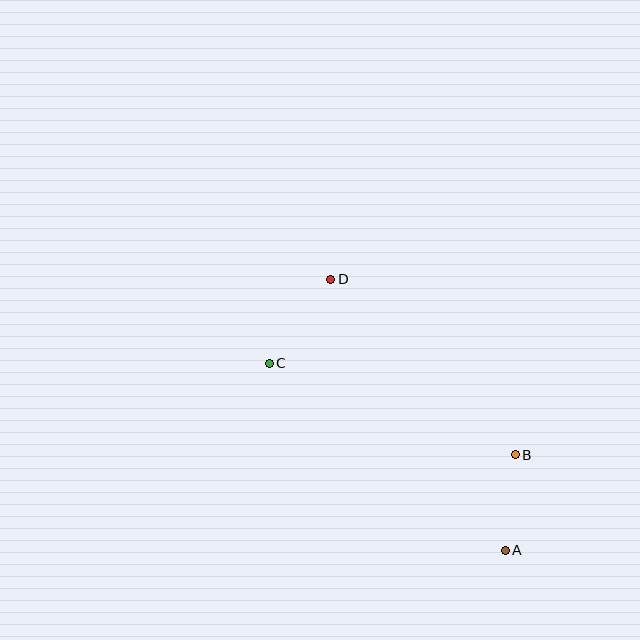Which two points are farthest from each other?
Points A and D are farthest from each other.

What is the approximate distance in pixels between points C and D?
The distance between C and D is approximately 104 pixels.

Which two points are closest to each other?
Points A and B are closest to each other.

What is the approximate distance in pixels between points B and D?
The distance between B and D is approximately 254 pixels.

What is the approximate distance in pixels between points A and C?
The distance between A and C is approximately 301 pixels.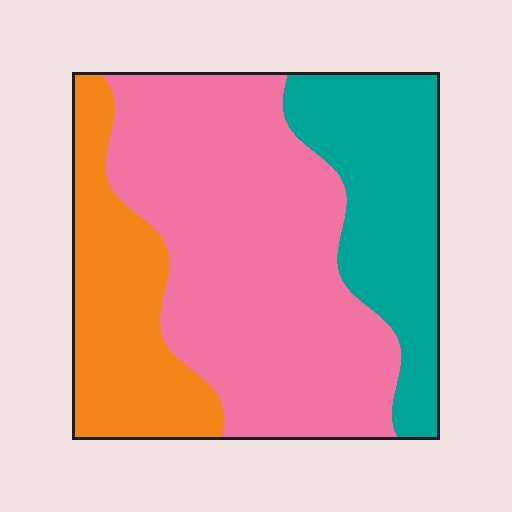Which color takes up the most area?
Pink, at roughly 55%.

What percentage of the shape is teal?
Teal takes up about one quarter (1/4) of the shape.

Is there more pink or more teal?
Pink.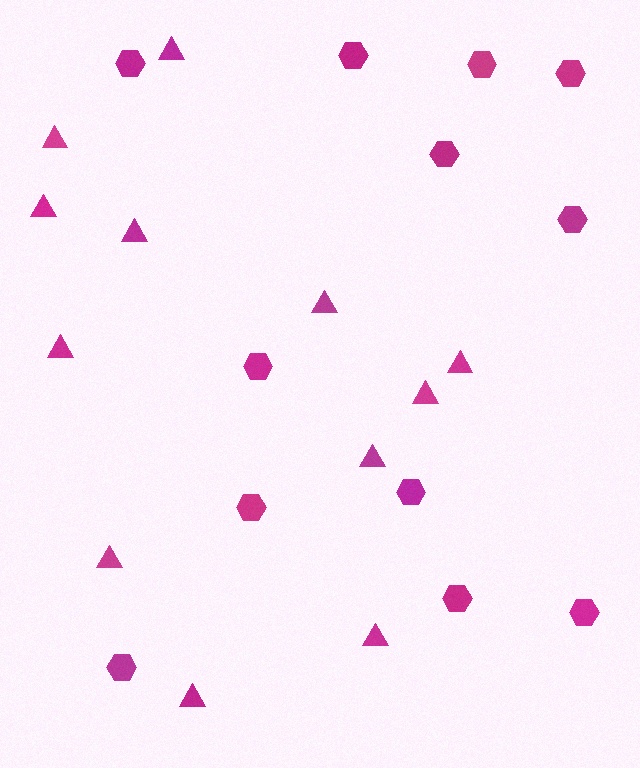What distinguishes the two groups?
There are 2 groups: one group of triangles (12) and one group of hexagons (12).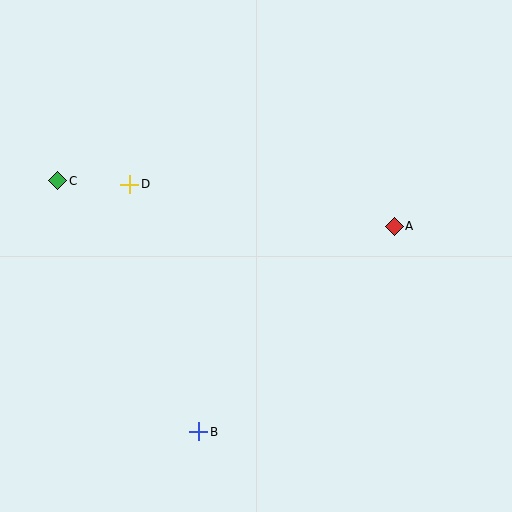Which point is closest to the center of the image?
Point A at (394, 226) is closest to the center.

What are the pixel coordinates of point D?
Point D is at (130, 184).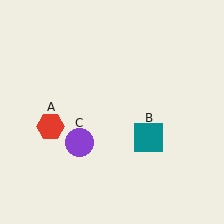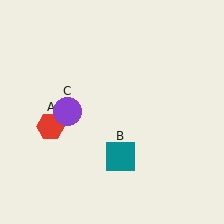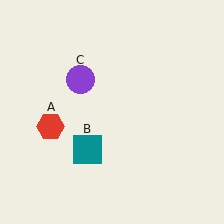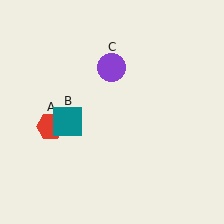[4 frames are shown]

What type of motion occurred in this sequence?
The teal square (object B), purple circle (object C) rotated clockwise around the center of the scene.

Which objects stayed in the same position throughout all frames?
Red hexagon (object A) remained stationary.